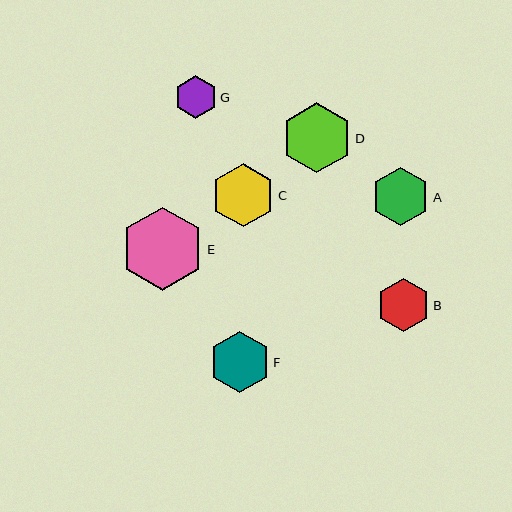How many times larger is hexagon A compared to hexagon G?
Hexagon A is approximately 1.4 times the size of hexagon G.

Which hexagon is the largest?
Hexagon E is the largest with a size of approximately 83 pixels.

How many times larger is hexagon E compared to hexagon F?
Hexagon E is approximately 1.4 times the size of hexagon F.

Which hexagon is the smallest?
Hexagon G is the smallest with a size of approximately 43 pixels.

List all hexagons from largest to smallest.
From largest to smallest: E, D, C, F, A, B, G.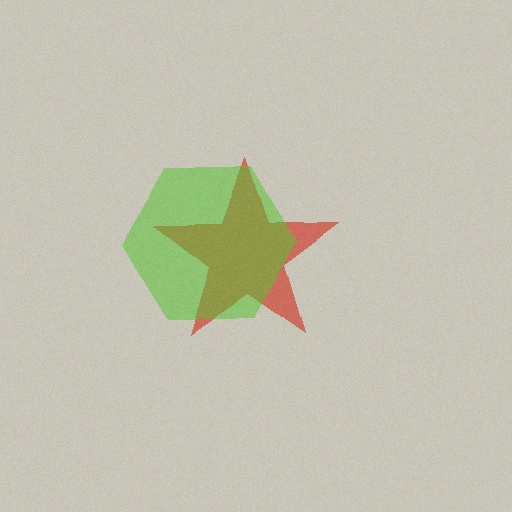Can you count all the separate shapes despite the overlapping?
Yes, there are 2 separate shapes.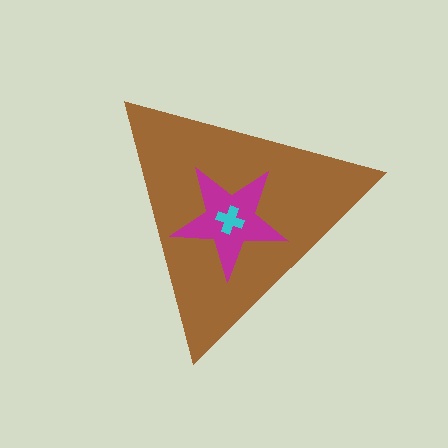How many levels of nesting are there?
3.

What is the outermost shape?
The brown triangle.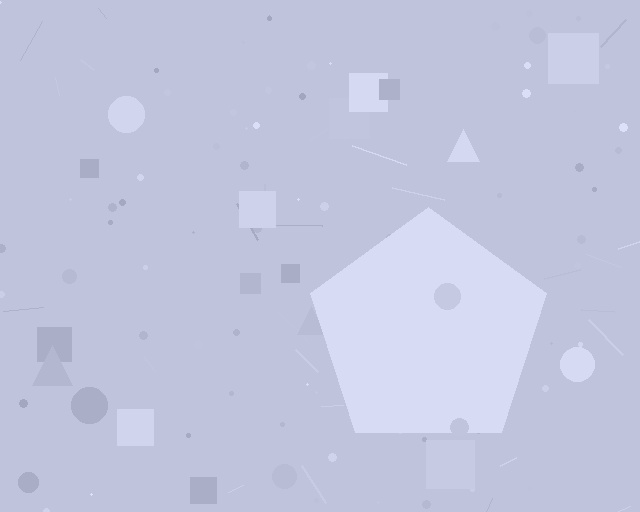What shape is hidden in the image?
A pentagon is hidden in the image.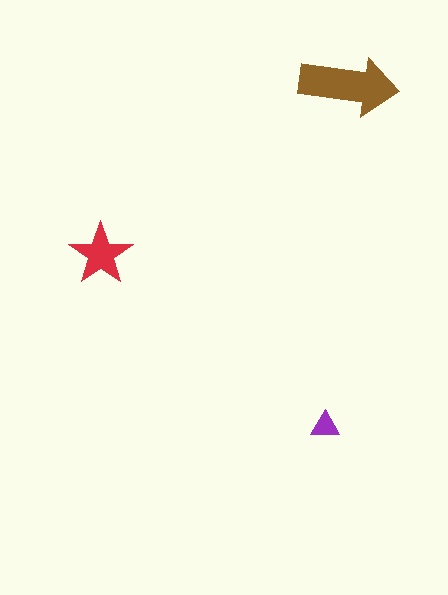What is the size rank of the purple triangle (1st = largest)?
3rd.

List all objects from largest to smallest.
The brown arrow, the red star, the purple triangle.